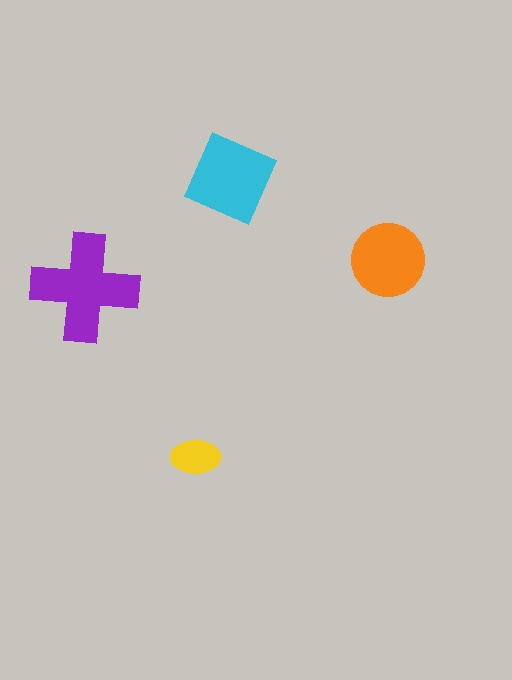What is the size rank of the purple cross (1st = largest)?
1st.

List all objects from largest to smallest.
The purple cross, the cyan square, the orange circle, the yellow ellipse.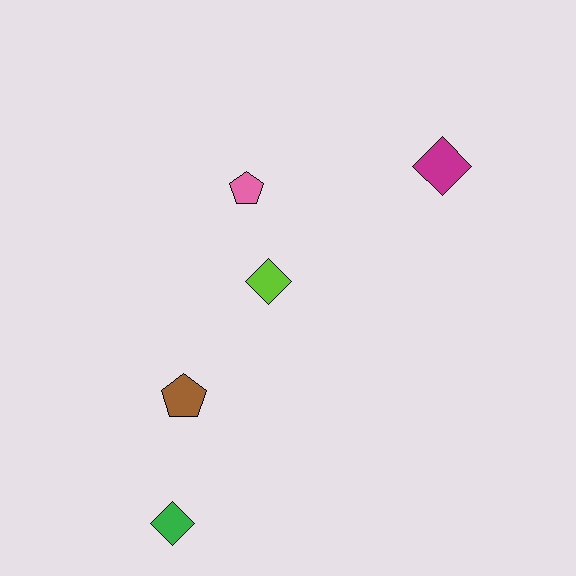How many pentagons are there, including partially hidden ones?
There are 2 pentagons.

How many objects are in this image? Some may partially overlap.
There are 5 objects.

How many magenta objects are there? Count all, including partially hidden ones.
There is 1 magenta object.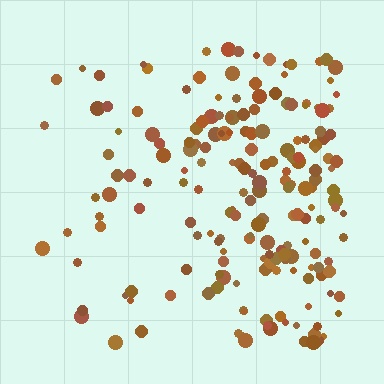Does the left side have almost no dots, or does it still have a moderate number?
Still a moderate number, just noticeably fewer than the right.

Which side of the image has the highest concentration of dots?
The right.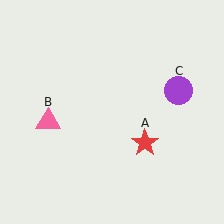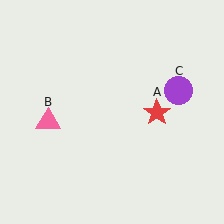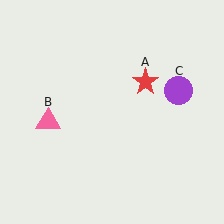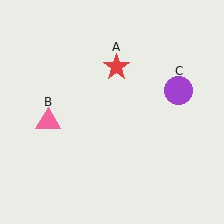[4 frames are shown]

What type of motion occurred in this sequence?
The red star (object A) rotated counterclockwise around the center of the scene.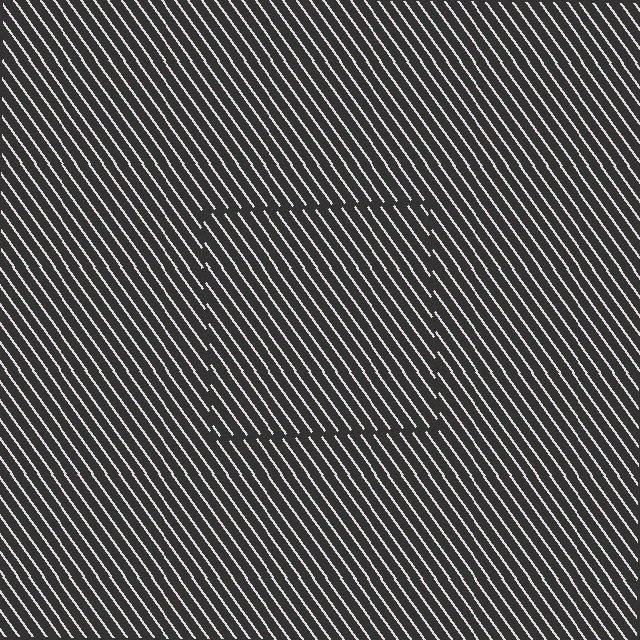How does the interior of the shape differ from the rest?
The interior of the shape contains the same grating, shifted by half a period — the contour is defined by the phase discontinuity where line-ends from the inner and outer gratings abut.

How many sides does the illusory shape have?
4 sides — the line-ends trace a square.